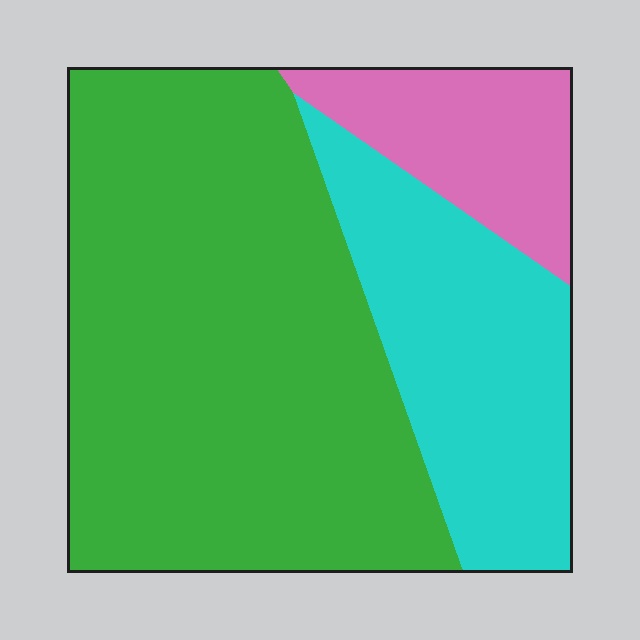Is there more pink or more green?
Green.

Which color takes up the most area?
Green, at roughly 60%.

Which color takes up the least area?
Pink, at roughly 15%.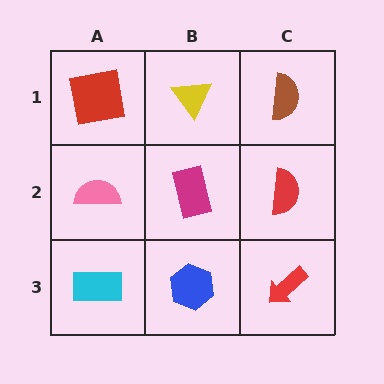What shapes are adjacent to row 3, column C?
A red semicircle (row 2, column C), a blue hexagon (row 3, column B).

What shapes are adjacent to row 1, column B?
A magenta rectangle (row 2, column B), a red square (row 1, column A), a brown semicircle (row 1, column C).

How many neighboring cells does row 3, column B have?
3.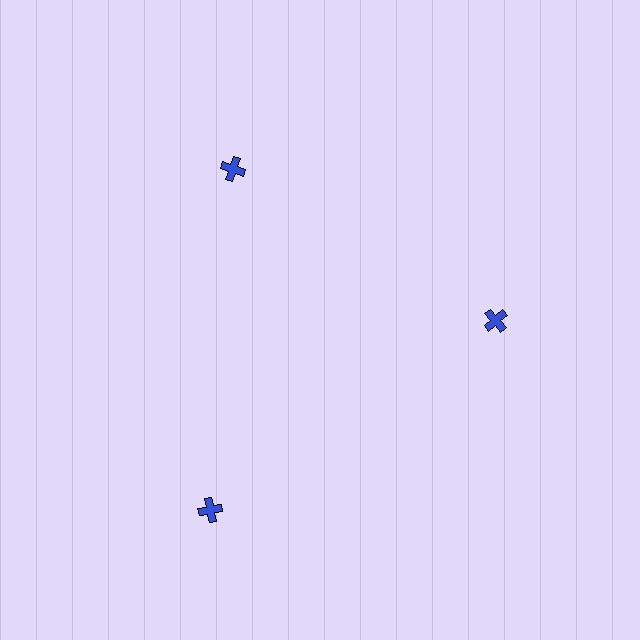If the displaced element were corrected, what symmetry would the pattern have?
It would have 3-fold rotational symmetry — the pattern would map onto itself every 120 degrees.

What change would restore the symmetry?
The symmetry would be restored by moving it inward, back onto the ring so that all 3 crosses sit at equal angles and equal distance from the center.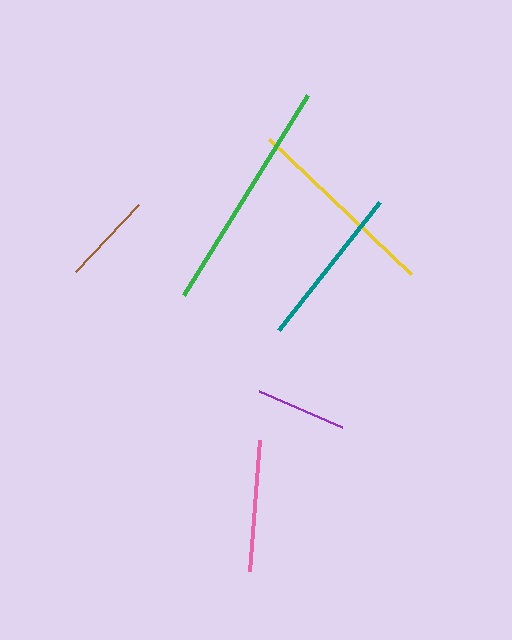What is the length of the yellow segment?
The yellow segment is approximately 196 pixels long.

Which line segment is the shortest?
The purple line is the shortest at approximately 90 pixels.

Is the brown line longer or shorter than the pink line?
The pink line is longer than the brown line.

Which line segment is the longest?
The green line is the longest at approximately 236 pixels.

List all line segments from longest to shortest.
From longest to shortest: green, yellow, teal, pink, brown, purple.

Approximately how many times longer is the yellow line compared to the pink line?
The yellow line is approximately 1.5 times the length of the pink line.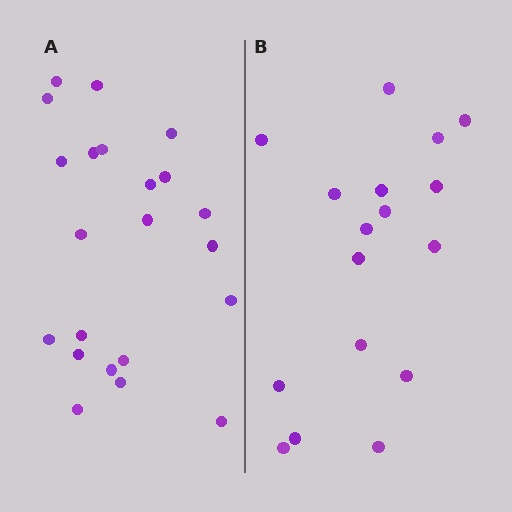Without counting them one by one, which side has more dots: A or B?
Region A (the left region) has more dots.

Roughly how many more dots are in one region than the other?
Region A has about 5 more dots than region B.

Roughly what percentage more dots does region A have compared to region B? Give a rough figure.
About 30% more.